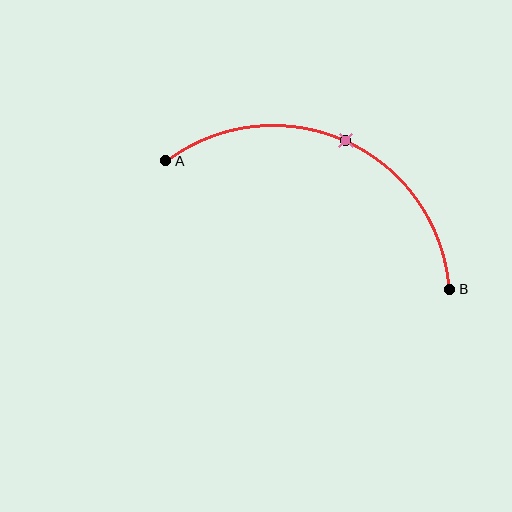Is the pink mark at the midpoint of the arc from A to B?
Yes. The pink mark lies on the arc at equal arc-length from both A and B — it is the arc midpoint.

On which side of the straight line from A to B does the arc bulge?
The arc bulges above the straight line connecting A and B.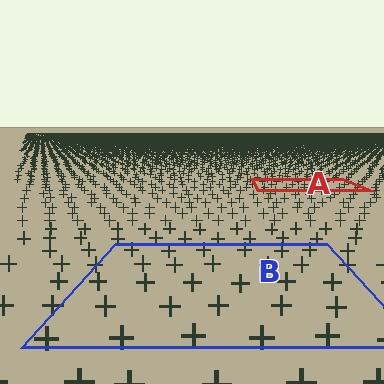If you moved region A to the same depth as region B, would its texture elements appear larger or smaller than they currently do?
They would appear larger. At a closer depth, the same texture elements are projected at a bigger on-screen size.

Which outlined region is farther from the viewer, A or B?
Region A is farther from the viewer — the texture elements inside it appear smaller and more densely packed.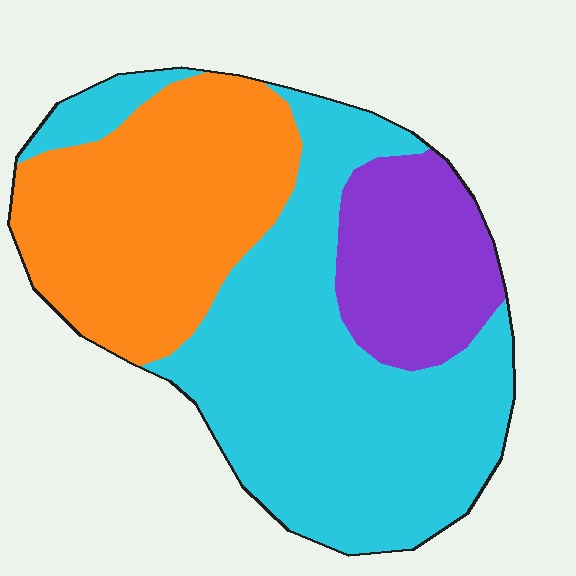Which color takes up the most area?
Cyan, at roughly 50%.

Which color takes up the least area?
Purple, at roughly 15%.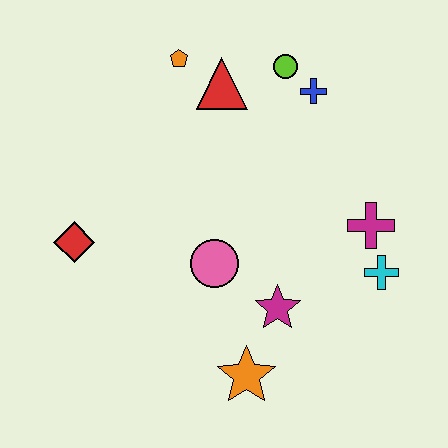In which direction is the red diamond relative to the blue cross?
The red diamond is to the left of the blue cross.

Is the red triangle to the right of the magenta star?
No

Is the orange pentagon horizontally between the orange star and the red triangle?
No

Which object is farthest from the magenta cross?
The red diamond is farthest from the magenta cross.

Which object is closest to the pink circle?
The magenta star is closest to the pink circle.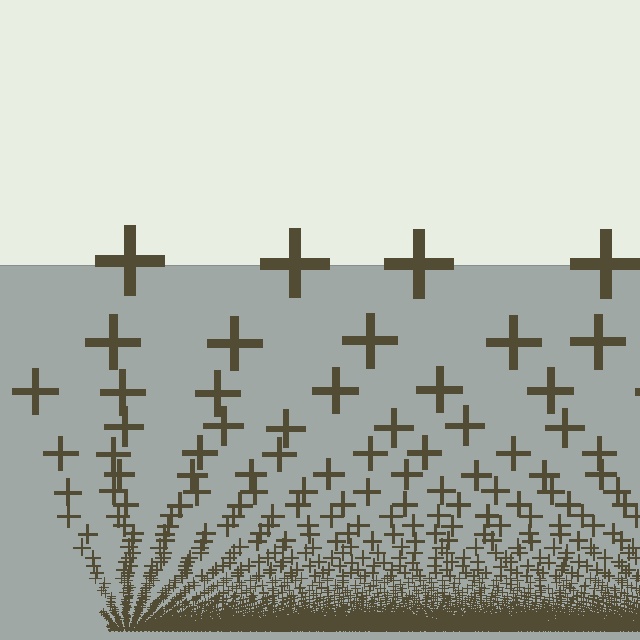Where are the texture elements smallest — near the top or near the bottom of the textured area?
Near the bottom.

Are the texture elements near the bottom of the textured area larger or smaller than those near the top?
Smaller. The gradient is inverted — elements near the bottom are smaller and denser.